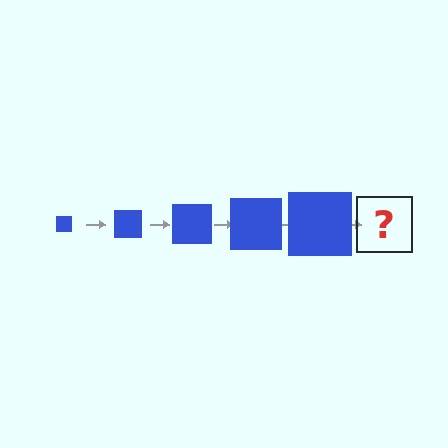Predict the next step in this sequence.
The next step is a blue square, larger than the previous one.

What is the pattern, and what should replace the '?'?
The pattern is that the square gets progressively larger each step. The '?' should be a blue square, larger than the previous one.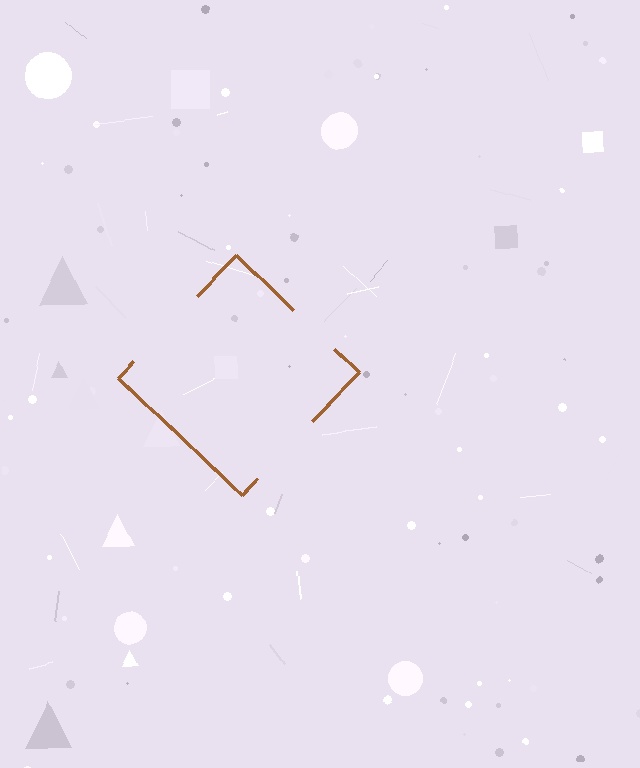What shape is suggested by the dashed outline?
The dashed outline suggests a diamond.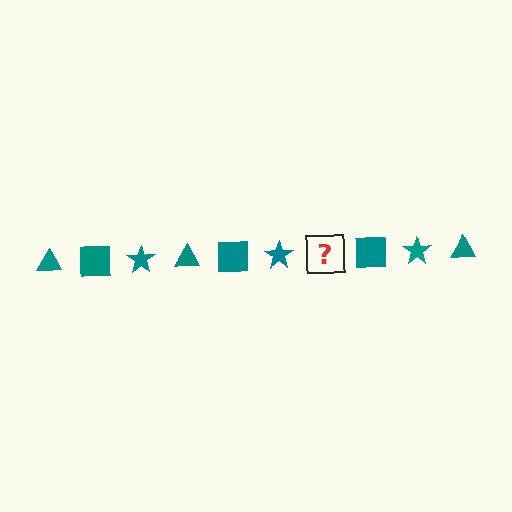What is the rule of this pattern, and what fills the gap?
The rule is that the pattern cycles through triangle, square, star shapes in teal. The gap should be filled with a teal triangle.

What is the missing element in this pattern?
The missing element is a teal triangle.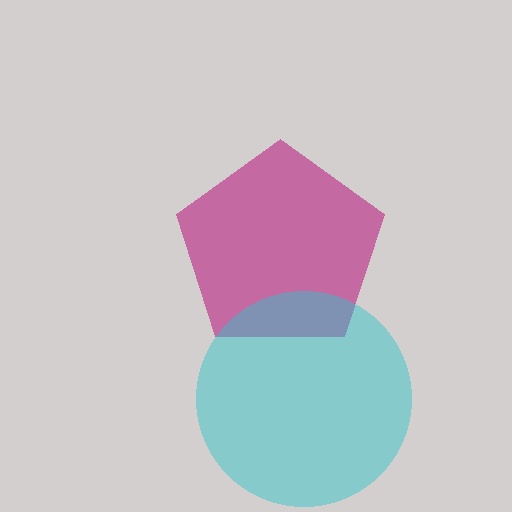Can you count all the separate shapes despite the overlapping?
Yes, there are 2 separate shapes.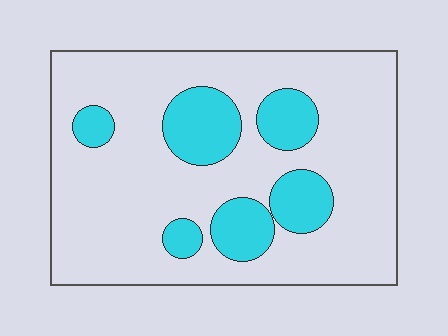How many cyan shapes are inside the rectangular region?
6.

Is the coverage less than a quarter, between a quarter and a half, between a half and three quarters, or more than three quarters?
Less than a quarter.